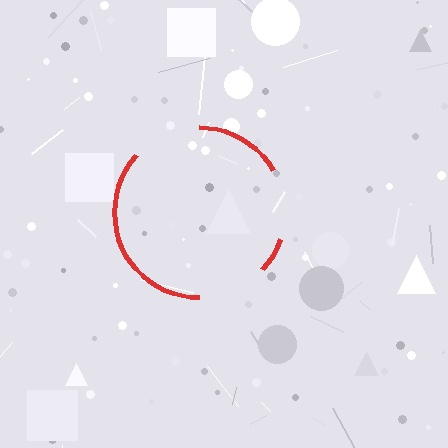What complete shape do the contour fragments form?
The contour fragments form a circle.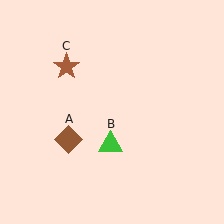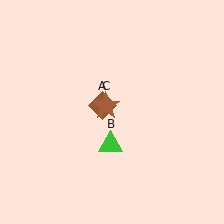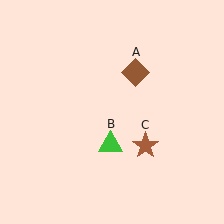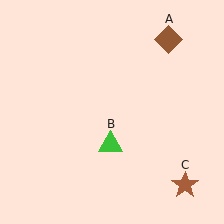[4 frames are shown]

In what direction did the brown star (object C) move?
The brown star (object C) moved down and to the right.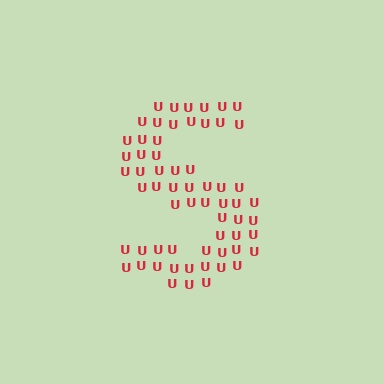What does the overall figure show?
The overall figure shows the letter S.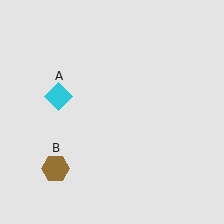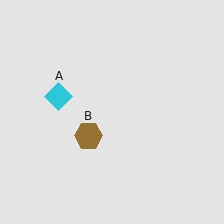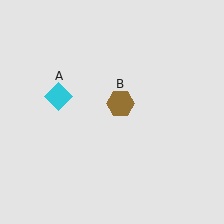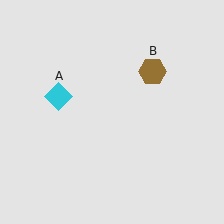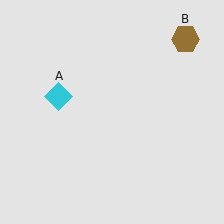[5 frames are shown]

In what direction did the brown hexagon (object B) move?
The brown hexagon (object B) moved up and to the right.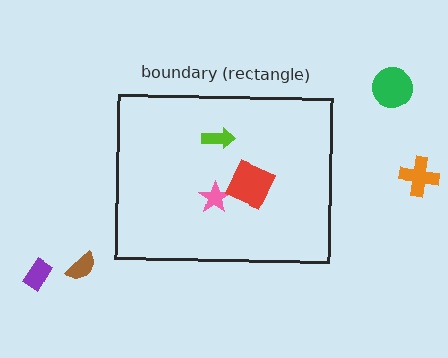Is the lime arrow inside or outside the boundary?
Inside.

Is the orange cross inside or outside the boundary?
Outside.